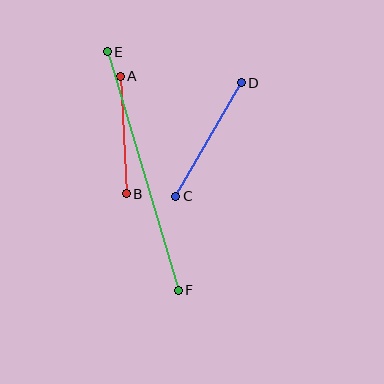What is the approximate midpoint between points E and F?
The midpoint is at approximately (143, 171) pixels.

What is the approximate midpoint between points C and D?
The midpoint is at approximately (209, 139) pixels.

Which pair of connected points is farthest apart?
Points E and F are farthest apart.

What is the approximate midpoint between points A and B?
The midpoint is at approximately (123, 135) pixels.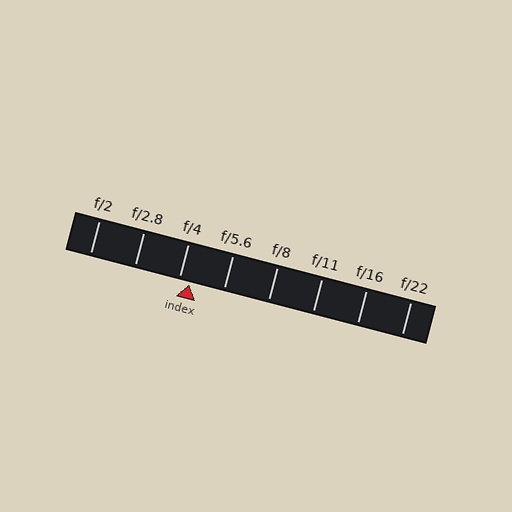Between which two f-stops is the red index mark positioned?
The index mark is between f/4 and f/5.6.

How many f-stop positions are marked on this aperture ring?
There are 8 f-stop positions marked.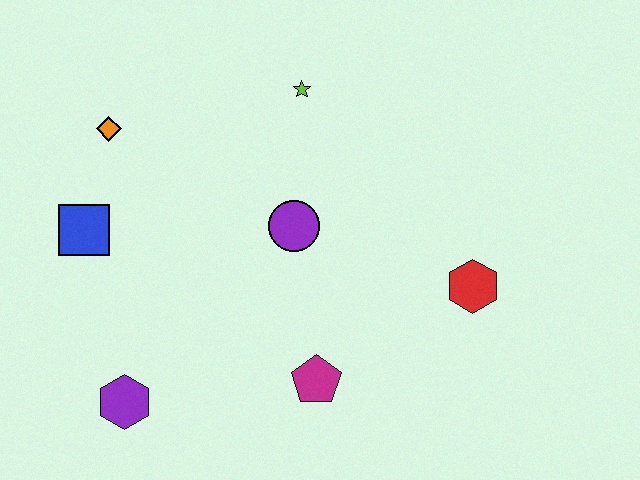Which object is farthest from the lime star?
The purple hexagon is farthest from the lime star.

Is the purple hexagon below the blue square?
Yes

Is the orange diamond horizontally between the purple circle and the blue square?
Yes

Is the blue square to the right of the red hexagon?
No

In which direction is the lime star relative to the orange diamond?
The lime star is to the right of the orange diamond.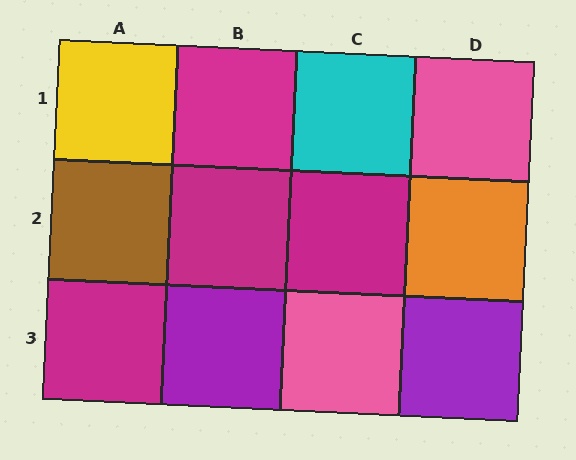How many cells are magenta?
4 cells are magenta.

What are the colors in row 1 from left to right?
Yellow, magenta, cyan, pink.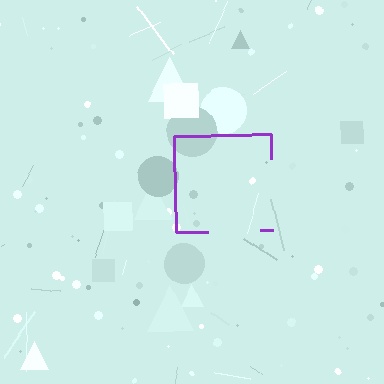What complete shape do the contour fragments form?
The contour fragments form a square.